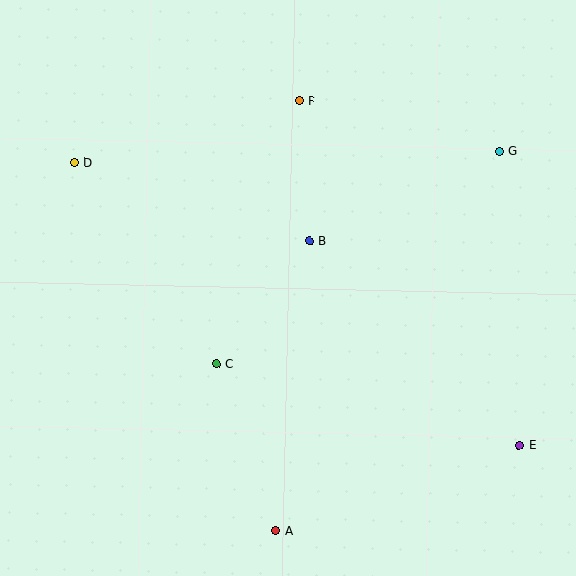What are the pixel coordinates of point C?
Point C is at (217, 363).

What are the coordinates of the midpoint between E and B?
The midpoint between E and B is at (414, 343).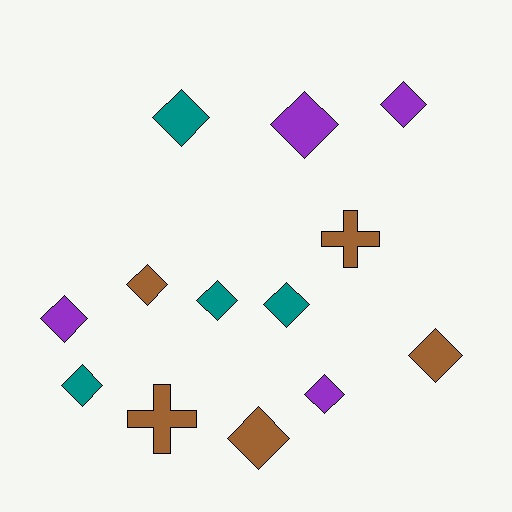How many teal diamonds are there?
There are 4 teal diamonds.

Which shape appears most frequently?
Diamond, with 11 objects.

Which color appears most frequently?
Brown, with 5 objects.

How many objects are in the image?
There are 13 objects.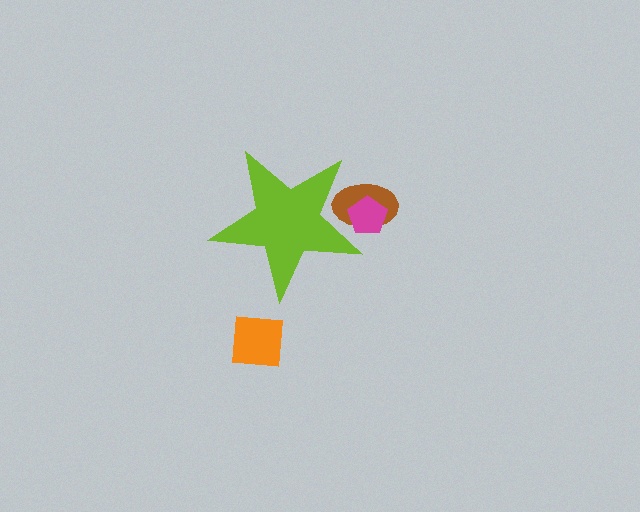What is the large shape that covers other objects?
A lime star.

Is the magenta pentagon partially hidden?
Yes, the magenta pentagon is partially hidden behind the lime star.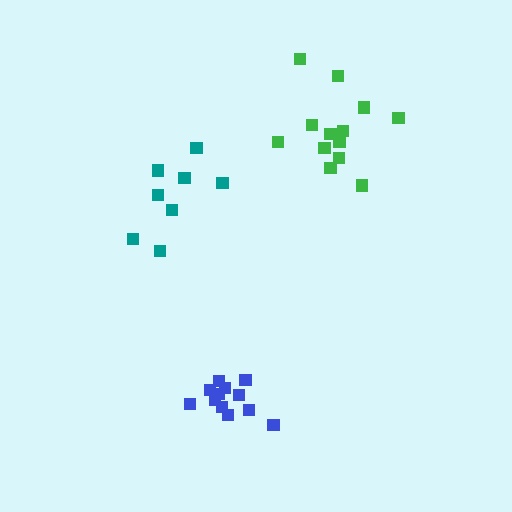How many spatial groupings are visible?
There are 3 spatial groupings.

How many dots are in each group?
Group 1: 13 dots, Group 2: 12 dots, Group 3: 8 dots (33 total).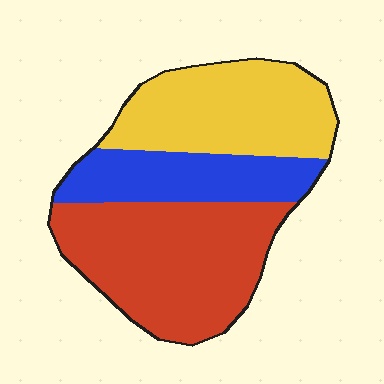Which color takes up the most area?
Red, at roughly 45%.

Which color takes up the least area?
Blue, at roughly 20%.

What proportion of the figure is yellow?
Yellow takes up about one third (1/3) of the figure.